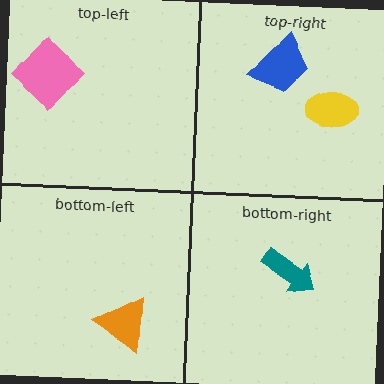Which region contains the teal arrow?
The bottom-right region.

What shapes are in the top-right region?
The blue trapezoid, the yellow ellipse.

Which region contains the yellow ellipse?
The top-right region.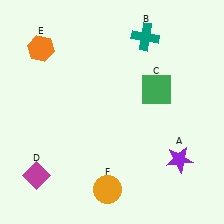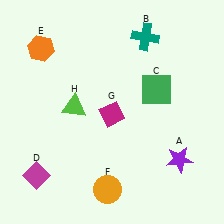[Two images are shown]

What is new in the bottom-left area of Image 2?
A magenta diamond (G) was added in the bottom-left area of Image 2.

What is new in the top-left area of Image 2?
A lime triangle (H) was added in the top-left area of Image 2.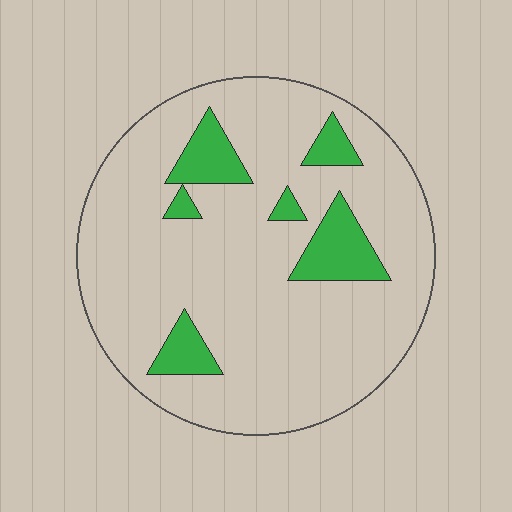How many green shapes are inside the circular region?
6.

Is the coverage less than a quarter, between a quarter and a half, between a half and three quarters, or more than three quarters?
Less than a quarter.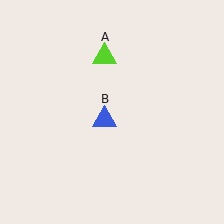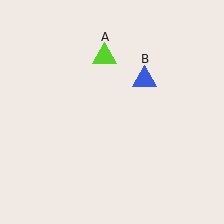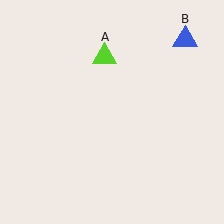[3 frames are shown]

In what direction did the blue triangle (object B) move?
The blue triangle (object B) moved up and to the right.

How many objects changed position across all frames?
1 object changed position: blue triangle (object B).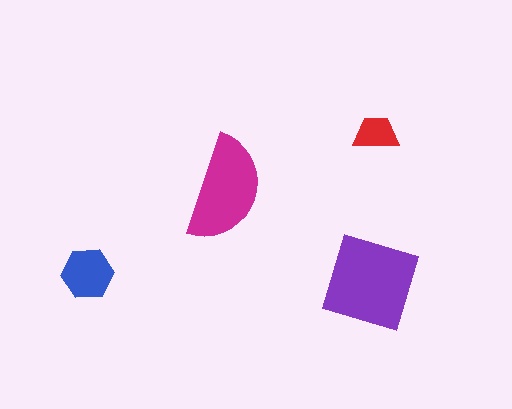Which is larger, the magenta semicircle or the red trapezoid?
The magenta semicircle.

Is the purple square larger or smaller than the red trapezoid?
Larger.